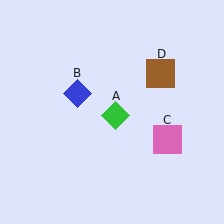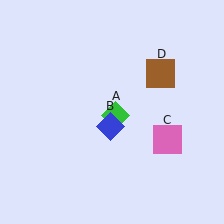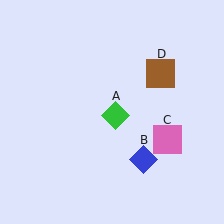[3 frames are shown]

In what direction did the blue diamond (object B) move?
The blue diamond (object B) moved down and to the right.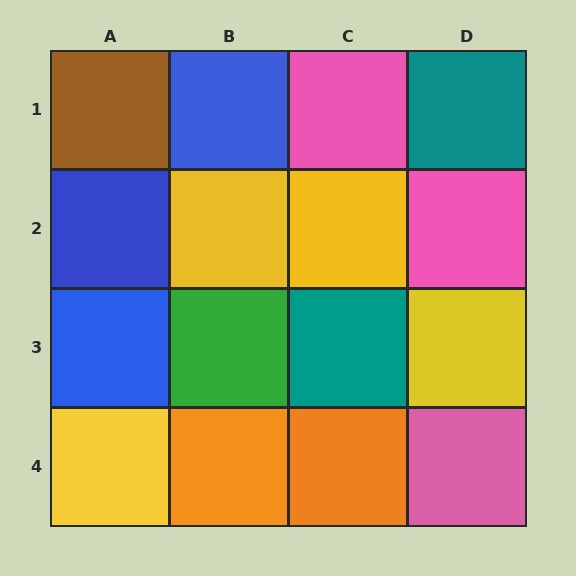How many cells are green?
1 cell is green.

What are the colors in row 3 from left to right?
Blue, green, teal, yellow.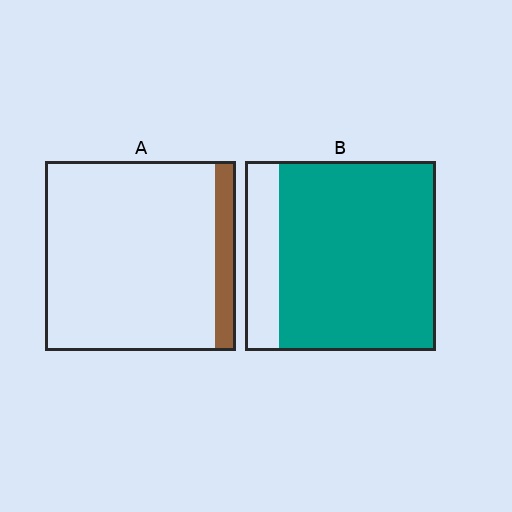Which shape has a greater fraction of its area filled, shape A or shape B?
Shape B.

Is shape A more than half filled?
No.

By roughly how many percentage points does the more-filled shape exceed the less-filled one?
By roughly 70 percentage points (B over A).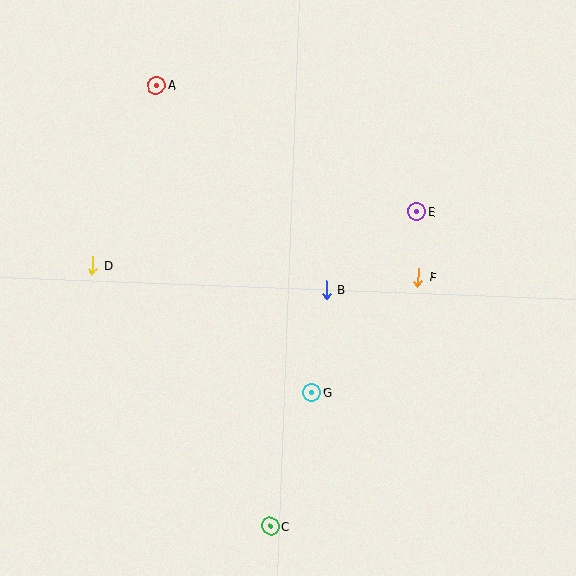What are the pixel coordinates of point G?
Point G is at (312, 392).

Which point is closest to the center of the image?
Point B at (326, 290) is closest to the center.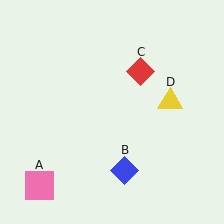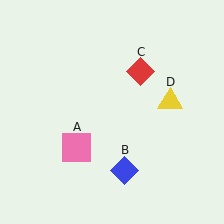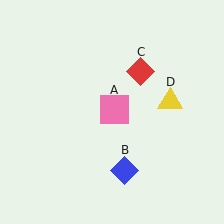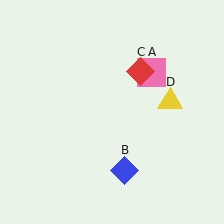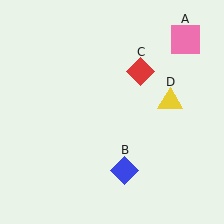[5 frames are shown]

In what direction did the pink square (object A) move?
The pink square (object A) moved up and to the right.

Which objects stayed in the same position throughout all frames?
Blue diamond (object B) and red diamond (object C) and yellow triangle (object D) remained stationary.